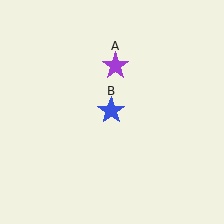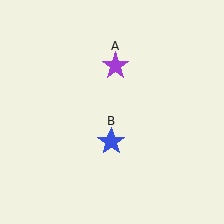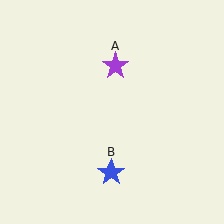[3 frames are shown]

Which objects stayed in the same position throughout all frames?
Purple star (object A) remained stationary.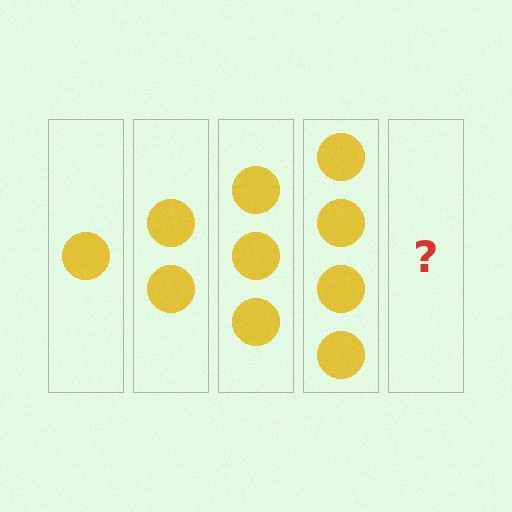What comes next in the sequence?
The next element should be 5 circles.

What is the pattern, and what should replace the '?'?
The pattern is that each step adds one more circle. The '?' should be 5 circles.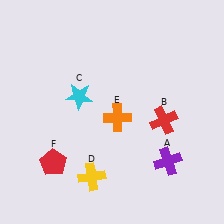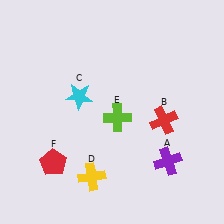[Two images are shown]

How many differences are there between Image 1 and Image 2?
There is 1 difference between the two images.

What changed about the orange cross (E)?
In Image 1, E is orange. In Image 2, it changed to lime.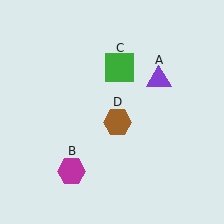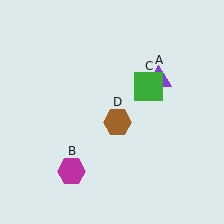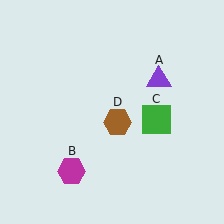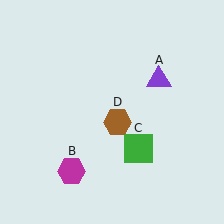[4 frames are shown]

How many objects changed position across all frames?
1 object changed position: green square (object C).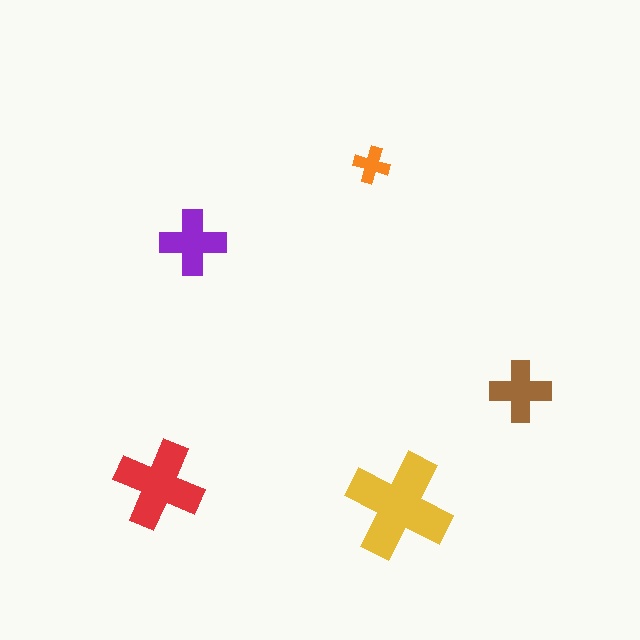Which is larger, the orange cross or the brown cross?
The brown one.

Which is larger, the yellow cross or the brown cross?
The yellow one.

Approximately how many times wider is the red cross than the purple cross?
About 1.5 times wider.